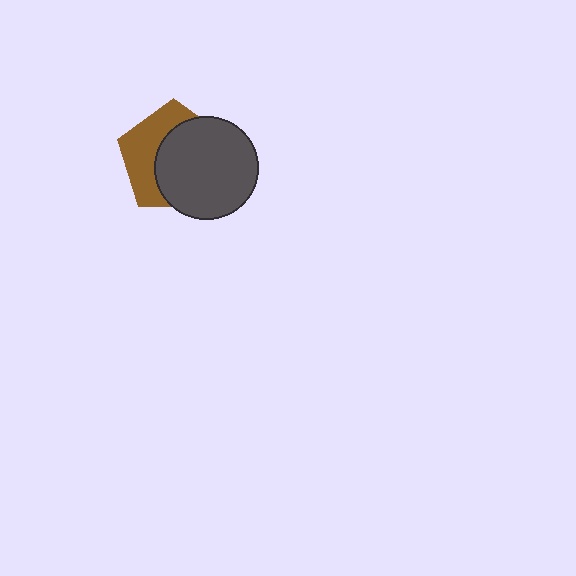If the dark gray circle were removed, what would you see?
You would see the complete brown pentagon.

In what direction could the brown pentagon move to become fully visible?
The brown pentagon could move toward the upper-left. That would shift it out from behind the dark gray circle entirely.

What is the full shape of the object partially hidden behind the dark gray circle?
The partially hidden object is a brown pentagon.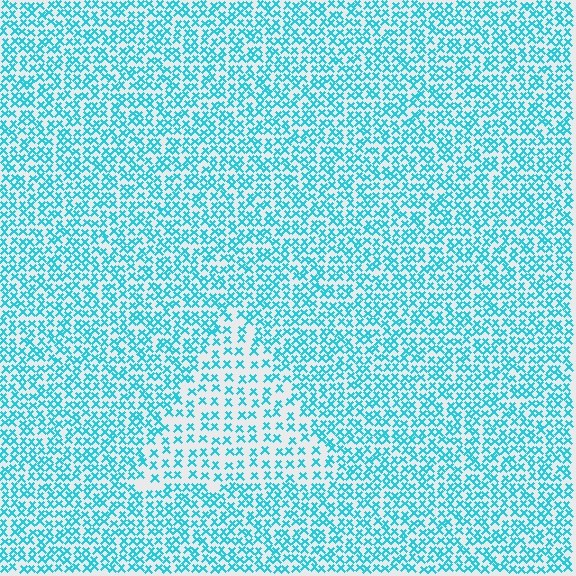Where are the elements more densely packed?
The elements are more densely packed outside the triangle boundary.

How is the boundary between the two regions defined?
The boundary is defined by a change in element density (approximately 1.9x ratio). All elements are the same color, size, and shape.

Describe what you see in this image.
The image contains small cyan elements arranged at two different densities. A triangle-shaped region is visible where the elements are less densely packed than the surrounding area.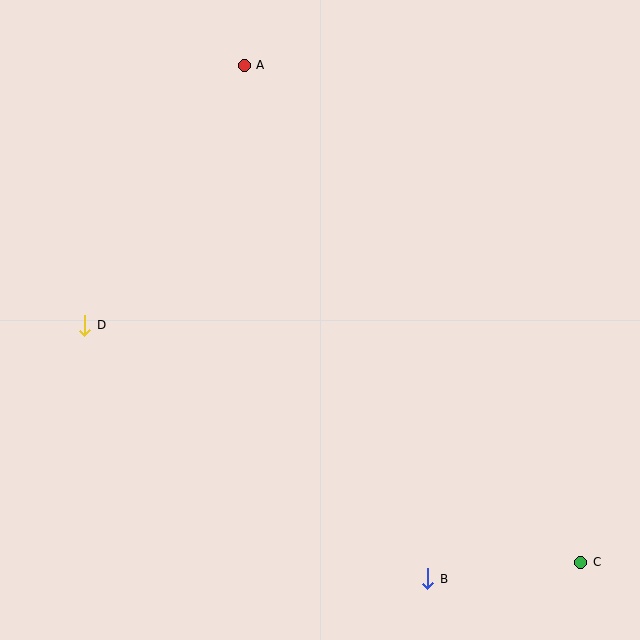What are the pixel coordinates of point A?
Point A is at (244, 65).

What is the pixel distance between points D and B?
The distance between D and B is 426 pixels.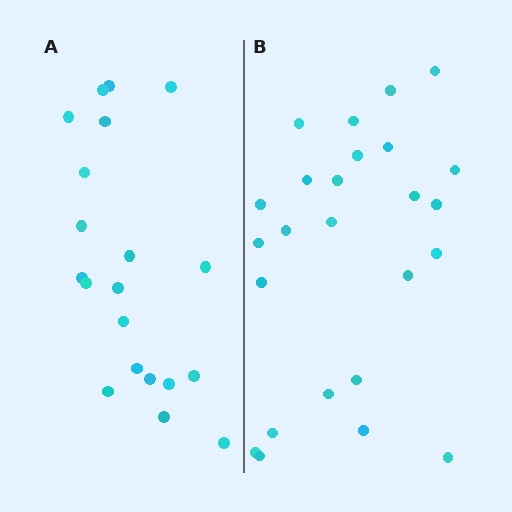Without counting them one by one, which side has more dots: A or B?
Region B (the right region) has more dots.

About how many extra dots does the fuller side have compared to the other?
Region B has about 5 more dots than region A.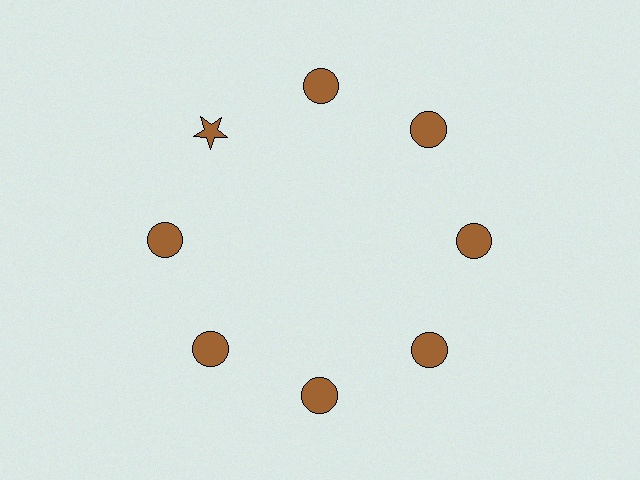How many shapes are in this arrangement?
There are 8 shapes arranged in a ring pattern.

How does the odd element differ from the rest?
It has a different shape: star instead of circle.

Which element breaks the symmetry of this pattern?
The brown star at roughly the 10 o'clock position breaks the symmetry. All other shapes are brown circles.